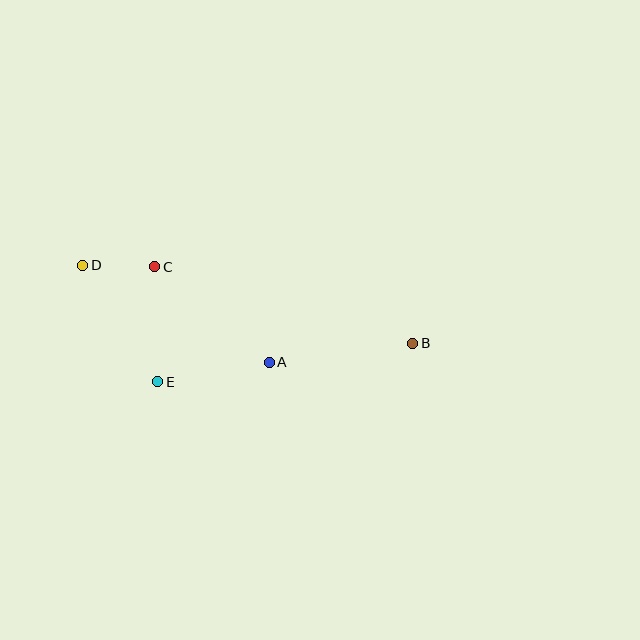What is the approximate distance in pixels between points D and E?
The distance between D and E is approximately 138 pixels.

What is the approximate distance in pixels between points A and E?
The distance between A and E is approximately 113 pixels.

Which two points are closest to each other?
Points C and D are closest to each other.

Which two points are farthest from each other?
Points B and D are farthest from each other.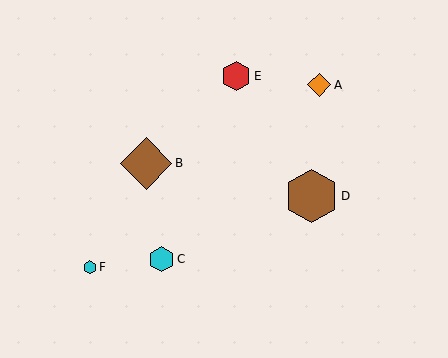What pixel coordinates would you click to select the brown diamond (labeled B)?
Click at (146, 163) to select the brown diamond B.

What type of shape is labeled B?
Shape B is a brown diamond.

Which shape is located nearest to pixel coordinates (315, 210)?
The brown hexagon (labeled D) at (312, 196) is nearest to that location.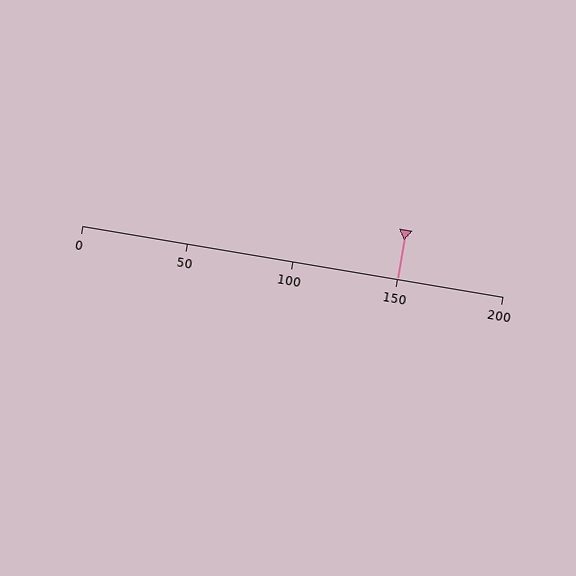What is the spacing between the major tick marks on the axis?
The major ticks are spaced 50 apart.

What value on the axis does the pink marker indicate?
The marker indicates approximately 150.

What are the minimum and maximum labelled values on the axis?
The axis runs from 0 to 200.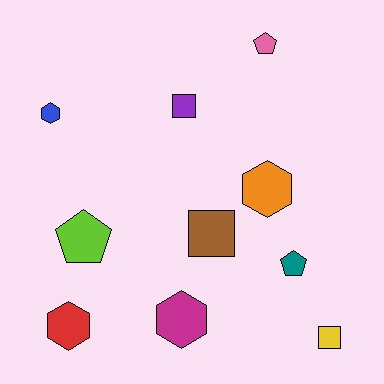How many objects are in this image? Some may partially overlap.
There are 10 objects.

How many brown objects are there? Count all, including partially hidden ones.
There is 1 brown object.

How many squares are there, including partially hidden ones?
There are 3 squares.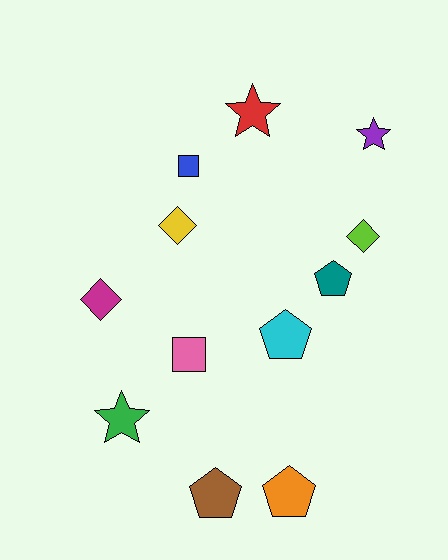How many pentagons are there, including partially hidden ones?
There are 4 pentagons.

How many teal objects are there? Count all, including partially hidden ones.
There is 1 teal object.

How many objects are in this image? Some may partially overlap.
There are 12 objects.